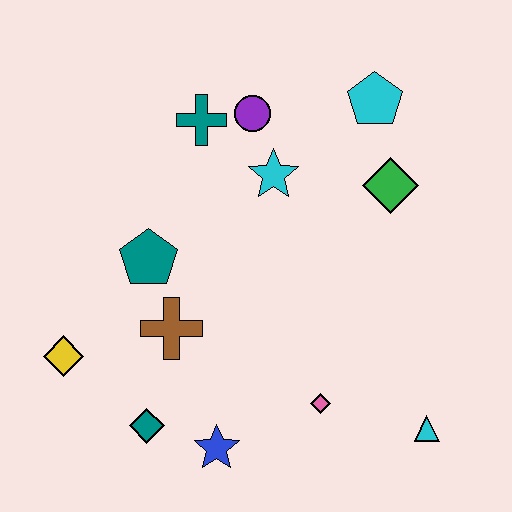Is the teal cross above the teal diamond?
Yes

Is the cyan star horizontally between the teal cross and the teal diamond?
No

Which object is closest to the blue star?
The teal diamond is closest to the blue star.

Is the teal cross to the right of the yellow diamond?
Yes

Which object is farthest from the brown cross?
The cyan pentagon is farthest from the brown cross.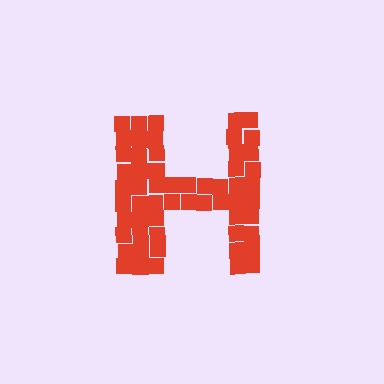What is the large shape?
The large shape is the letter H.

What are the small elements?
The small elements are squares.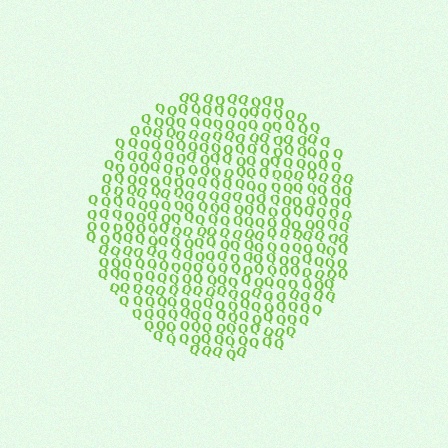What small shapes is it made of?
It is made of small letter Q's.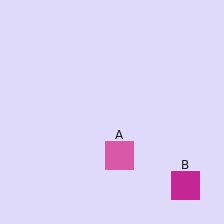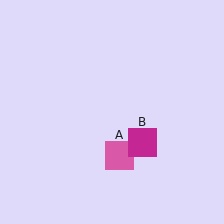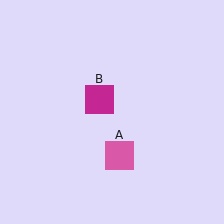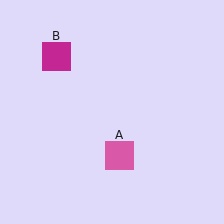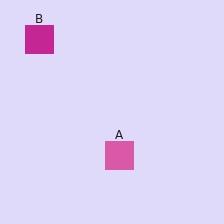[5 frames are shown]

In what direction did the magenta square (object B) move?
The magenta square (object B) moved up and to the left.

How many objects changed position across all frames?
1 object changed position: magenta square (object B).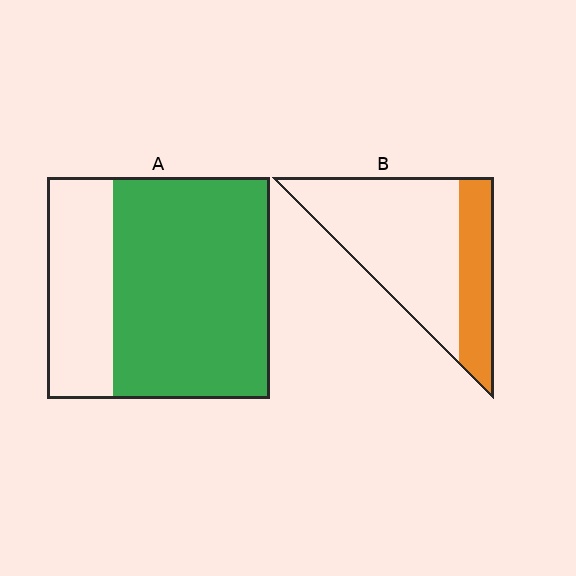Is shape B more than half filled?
No.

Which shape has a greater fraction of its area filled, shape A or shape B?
Shape A.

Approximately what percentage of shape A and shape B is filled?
A is approximately 70% and B is approximately 30%.